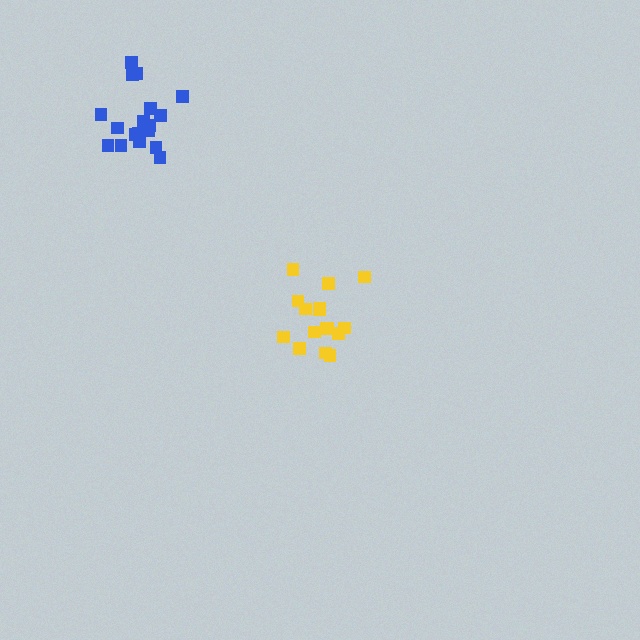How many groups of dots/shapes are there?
There are 2 groups.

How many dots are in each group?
Group 1: 18 dots, Group 2: 16 dots (34 total).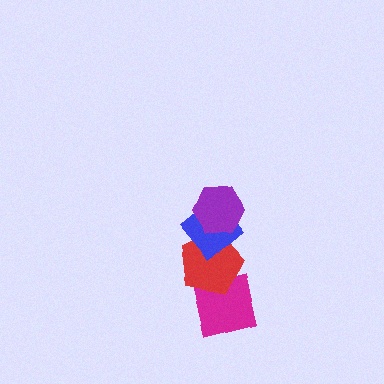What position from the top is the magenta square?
The magenta square is 4th from the top.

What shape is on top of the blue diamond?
The purple hexagon is on top of the blue diamond.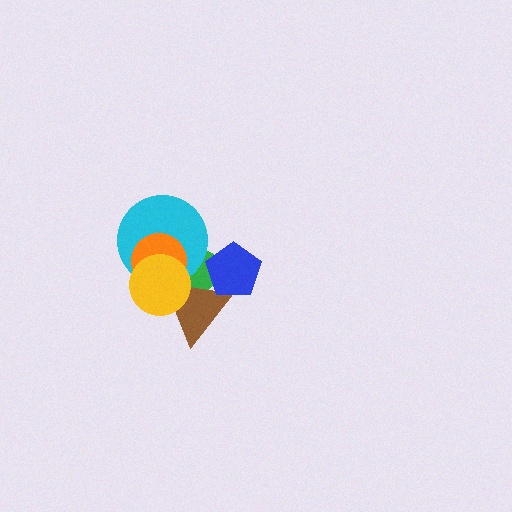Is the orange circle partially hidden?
Yes, it is partially covered by another shape.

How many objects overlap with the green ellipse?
5 objects overlap with the green ellipse.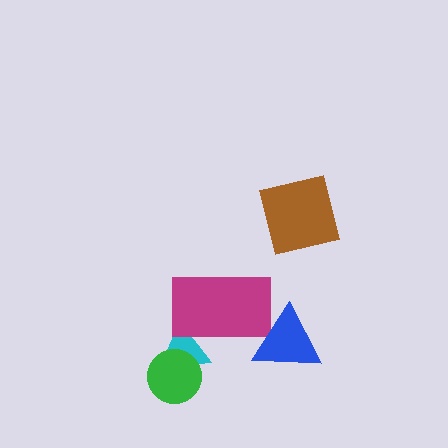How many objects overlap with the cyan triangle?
2 objects overlap with the cyan triangle.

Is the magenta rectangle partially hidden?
Yes, it is partially covered by another shape.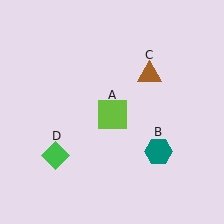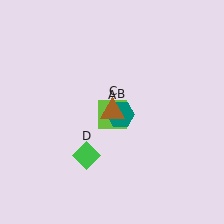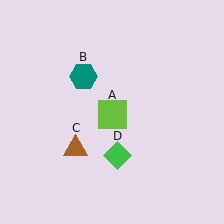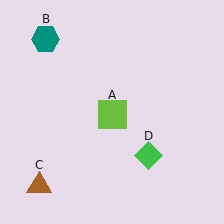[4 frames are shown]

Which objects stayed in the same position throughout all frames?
Lime square (object A) remained stationary.